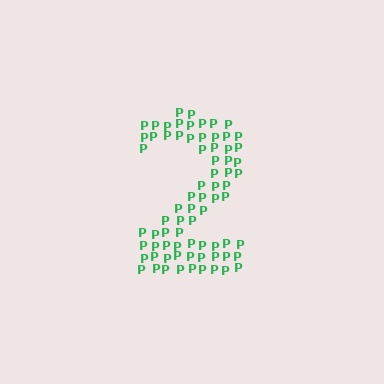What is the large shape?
The large shape is the digit 2.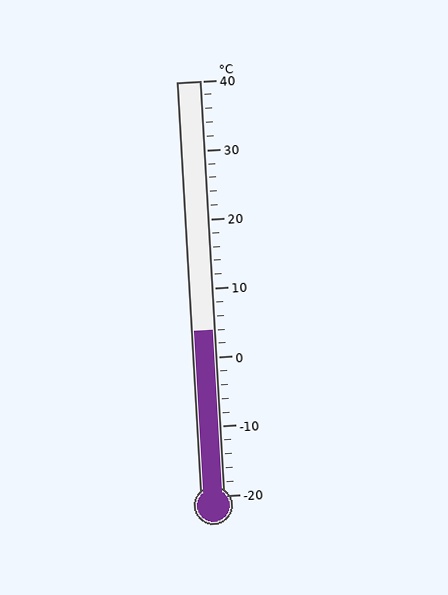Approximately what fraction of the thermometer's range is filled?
The thermometer is filled to approximately 40% of its range.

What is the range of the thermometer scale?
The thermometer scale ranges from -20°C to 40°C.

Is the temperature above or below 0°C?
The temperature is above 0°C.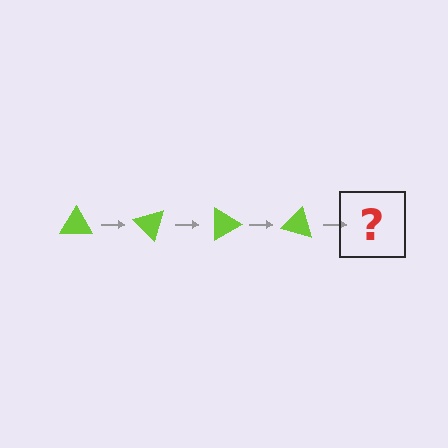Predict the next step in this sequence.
The next step is a lime triangle rotated 180 degrees.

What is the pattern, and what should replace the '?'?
The pattern is that the triangle rotates 45 degrees each step. The '?' should be a lime triangle rotated 180 degrees.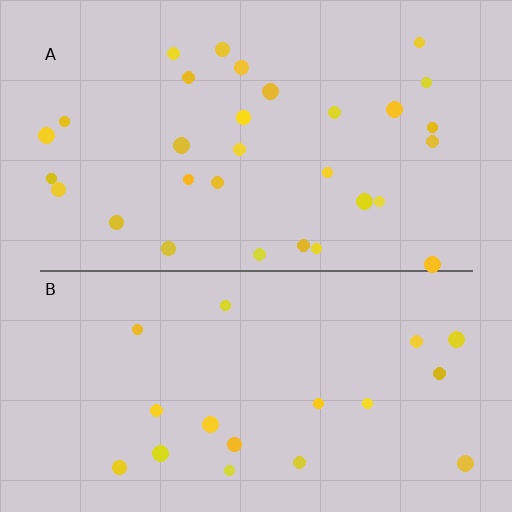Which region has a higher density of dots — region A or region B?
A (the top).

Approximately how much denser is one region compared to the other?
Approximately 1.7× — region A over region B.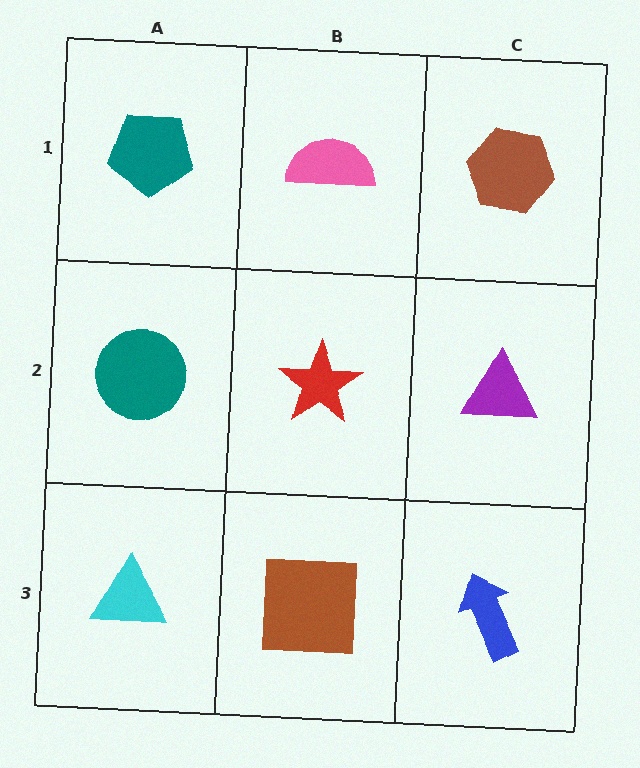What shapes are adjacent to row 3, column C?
A purple triangle (row 2, column C), a brown square (row 3, column B).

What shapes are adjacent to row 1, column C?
A purple triangle (row 2, column C), a pink semicircle (row 1, column B).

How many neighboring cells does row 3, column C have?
2.